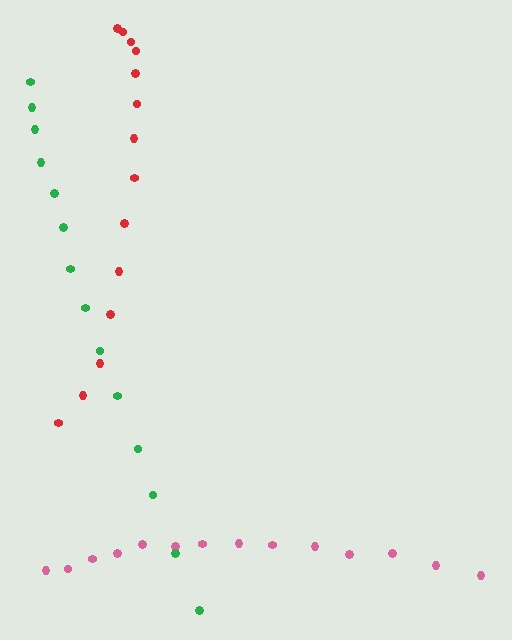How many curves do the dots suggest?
There are 3 distinct paths.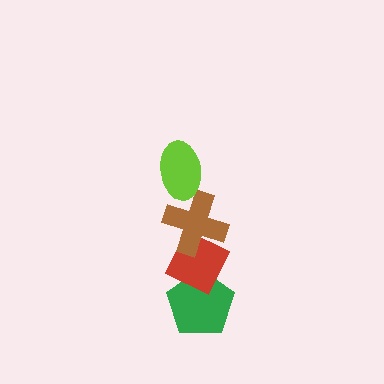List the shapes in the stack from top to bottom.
From top to bottom: the lime ellipse, the brown cross, the red diamond, the green pentagon.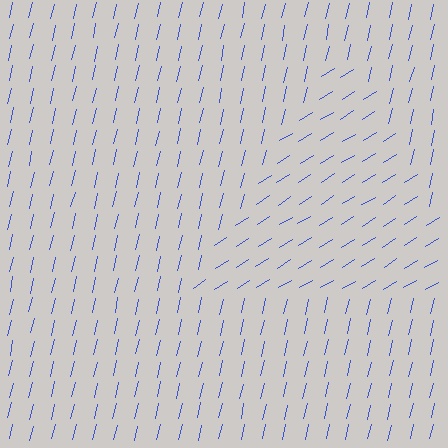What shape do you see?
I see a triangle.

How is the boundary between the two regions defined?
The boundary is defined purely by a change in line orientation (approximately 45 degrees difference). All lines are the same color and thickness.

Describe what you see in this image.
The image is filled with small blue line segments. A triangle region in the image has lines oriented differently from the surrounding lines, creating a visible texture boundary.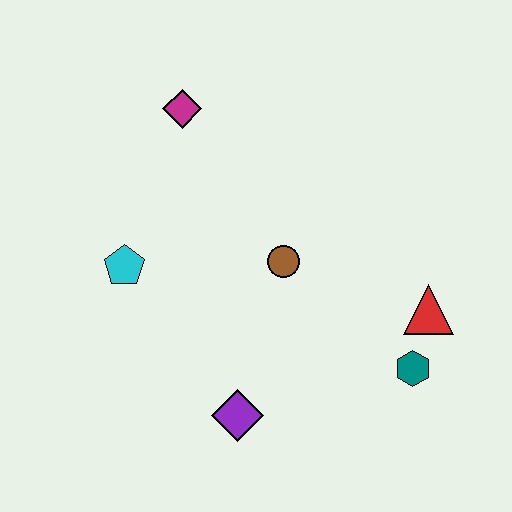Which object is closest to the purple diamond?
The brown circle is closest to the purple diamond.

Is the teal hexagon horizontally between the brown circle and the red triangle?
Yes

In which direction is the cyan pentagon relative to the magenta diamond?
The cyan pentagon is below the magenta diamond.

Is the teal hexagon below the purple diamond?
No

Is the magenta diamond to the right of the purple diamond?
No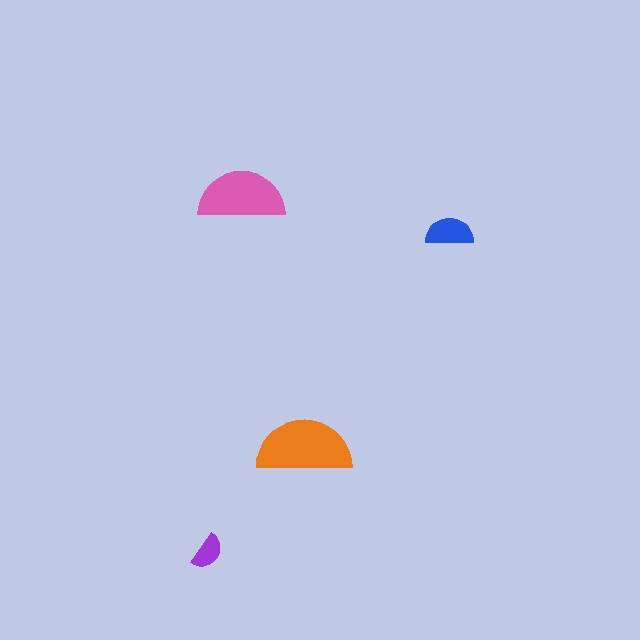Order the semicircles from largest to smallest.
the orange one, the pink one, the blue one, the purple one.